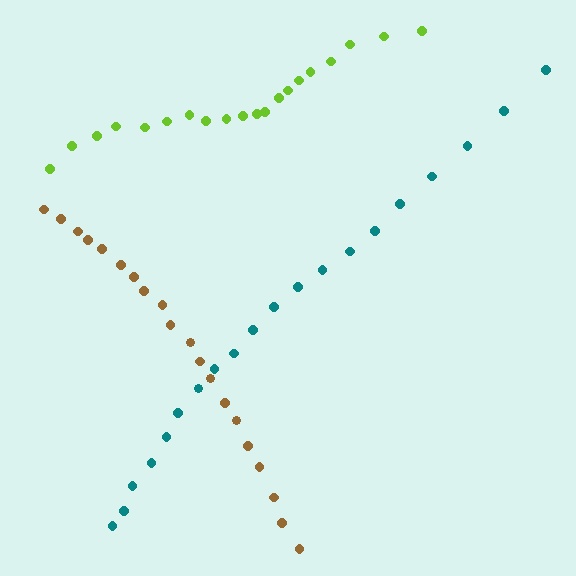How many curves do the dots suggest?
There are 3 distinct paths.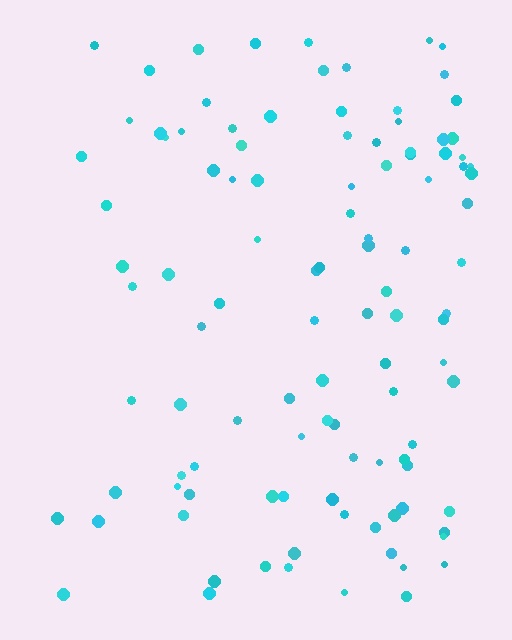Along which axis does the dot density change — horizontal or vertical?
Horizontal.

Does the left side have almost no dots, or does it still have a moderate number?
Still a moderate number, just noticeably fewer than the right.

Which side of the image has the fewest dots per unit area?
The left.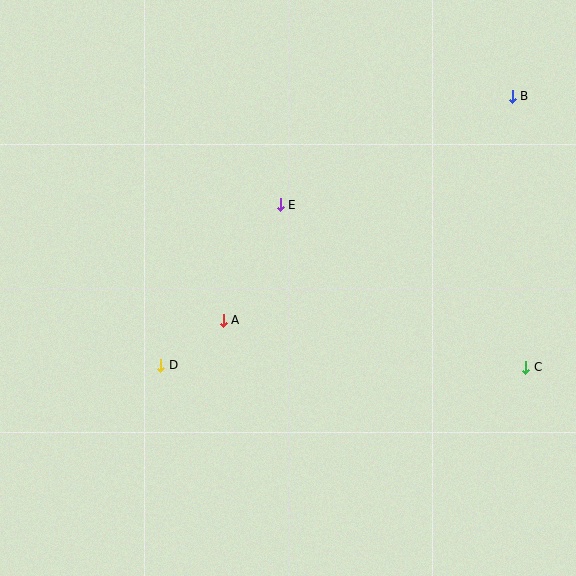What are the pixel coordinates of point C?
Point C is at (526, 367).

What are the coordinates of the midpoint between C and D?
The midpoint between C and D is at (343, 366).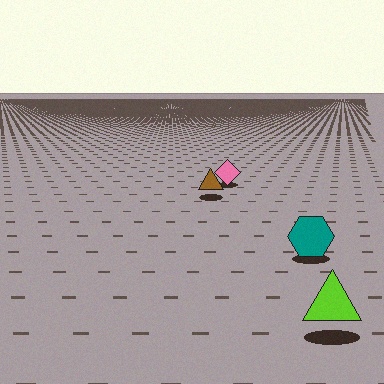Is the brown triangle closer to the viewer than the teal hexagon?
No. The teal hexagon is closer — you can tell from the texture gradient: the ground texture is coarser near it.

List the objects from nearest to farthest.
From nearest to farthest: the lime triangle, the teal hexagon, the brown triangle, the pink diamond.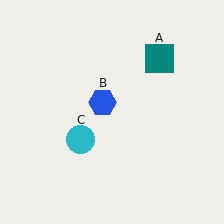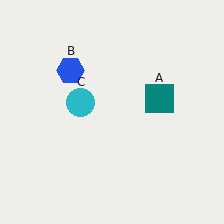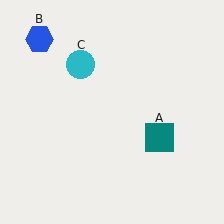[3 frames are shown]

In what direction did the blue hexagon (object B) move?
The blue hexagon (object B) moved up and to the left.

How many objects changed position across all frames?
3 objects changed position: teal square (object A), blue hexagon (object B), cyan circle (object C).